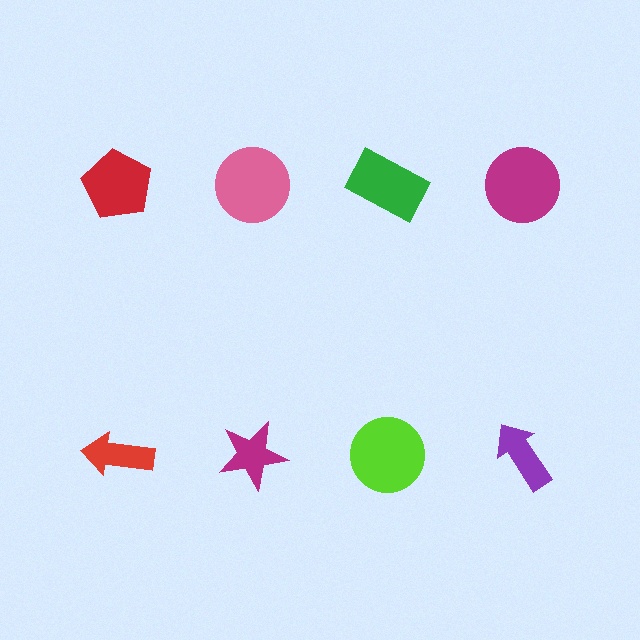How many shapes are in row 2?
4 shapes.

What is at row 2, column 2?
A magenta star.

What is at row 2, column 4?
A purple arrow.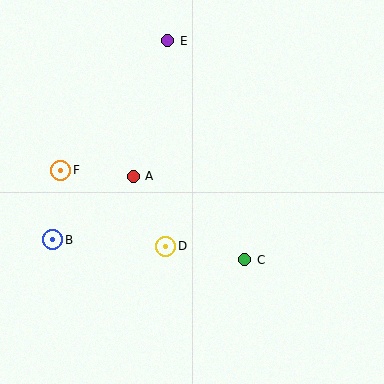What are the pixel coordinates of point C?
Point C is at (245, 260).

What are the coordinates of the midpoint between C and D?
The midpoint between C and D is at (205, 253).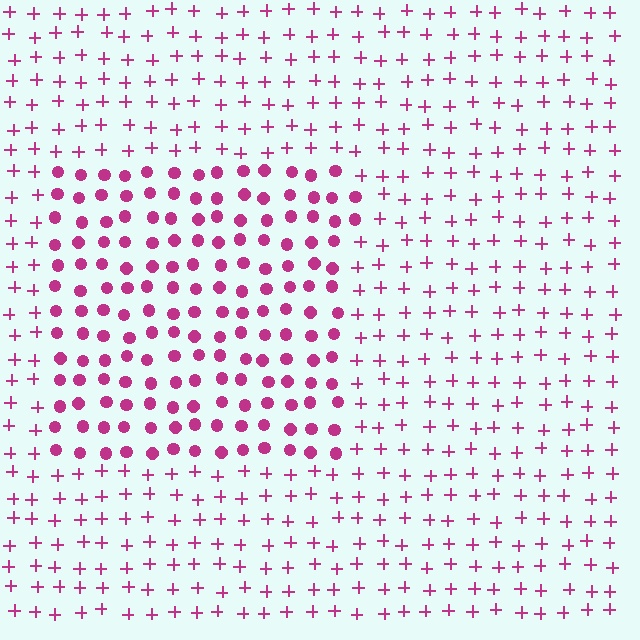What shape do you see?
I see a rectangle.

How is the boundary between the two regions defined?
The boundary is defined by a change in element shape: circles inside vs. plus signs outside. All elements share the same color and spacing.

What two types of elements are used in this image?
The image uses circles inside the rectangle region and plus signs outside it.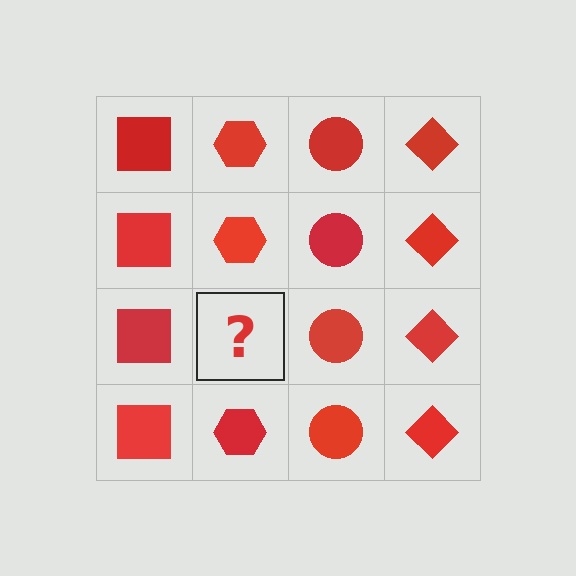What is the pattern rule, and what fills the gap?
The rule is that each column has a consistent shape. The gap should be filled with a red hexagon.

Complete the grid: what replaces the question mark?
The question mark should be replaced with a red hexagon.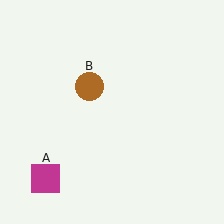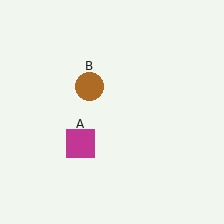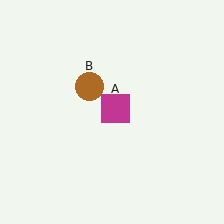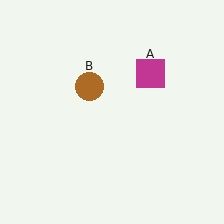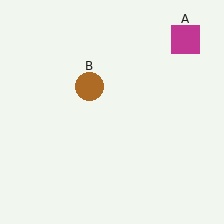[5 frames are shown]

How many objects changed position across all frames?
1 object changed position: magenta square (object A).